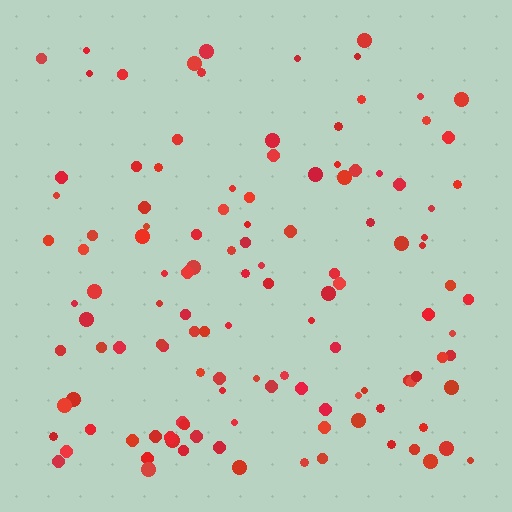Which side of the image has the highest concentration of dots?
The bottom.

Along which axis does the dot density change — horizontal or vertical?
Vertical.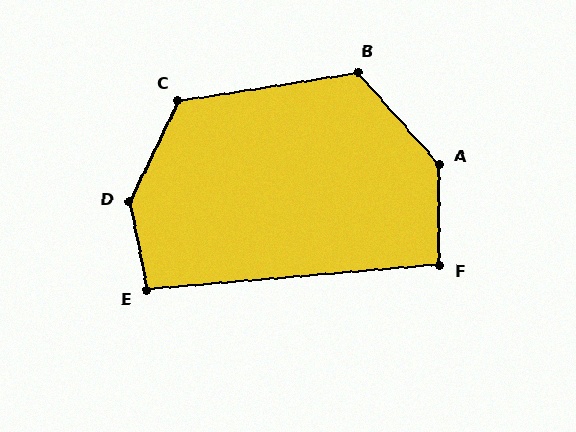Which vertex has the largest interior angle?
D, at approximately 143 degrees.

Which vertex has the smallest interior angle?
F, at approximately 94 degrees.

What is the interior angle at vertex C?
Approximately 125 degrees (obtuse).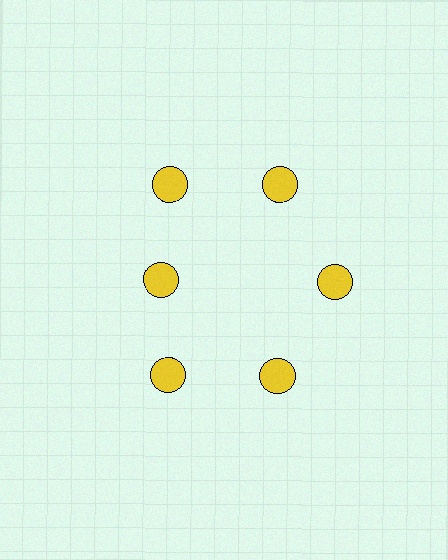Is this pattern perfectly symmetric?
No. The 6 yellow circles are arranged in a ring, but one element near the 9 o'clock position is pulled inward toward the center, breaking the 6-fold rotational symmetry.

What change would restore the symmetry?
The symmetry would be restored by moving it outward, back onto the ring so that all 6 circles sit at equal angles and equal distance from the center.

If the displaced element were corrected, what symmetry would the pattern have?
It would have 6-fold rotational symmetry — the pattern would map onto itself every 60 degrees.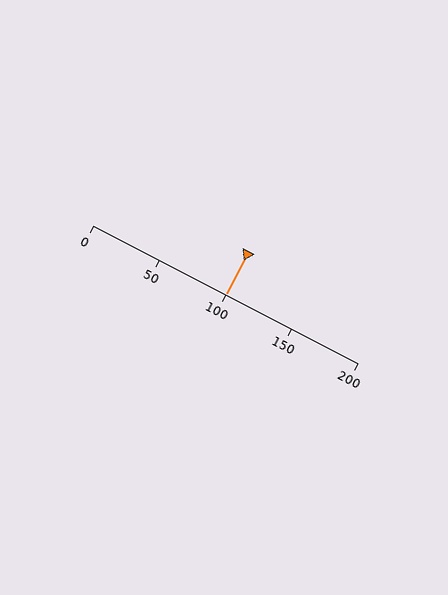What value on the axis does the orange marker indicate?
The marker indicates approximately 100.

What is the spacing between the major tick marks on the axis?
The major ticks are spaced 50 apart.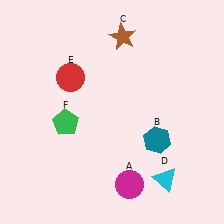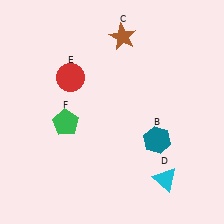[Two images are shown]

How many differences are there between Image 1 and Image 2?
There is 1 difference between the two images.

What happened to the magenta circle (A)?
The magenta circle (A) was removed in Image 2. It was in the bottom-right area of Image 1.